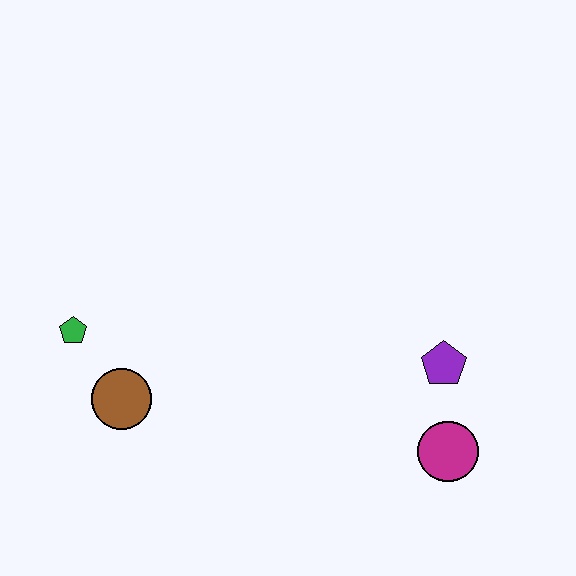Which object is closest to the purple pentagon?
The magenta circle is closest to the purple pentagon.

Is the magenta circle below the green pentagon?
Yes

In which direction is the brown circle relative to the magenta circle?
The brown circle is to the left of the magenta circle.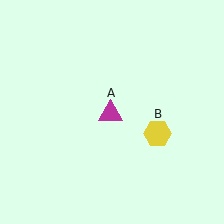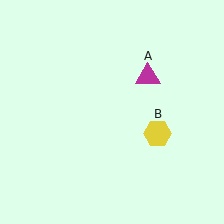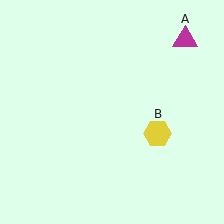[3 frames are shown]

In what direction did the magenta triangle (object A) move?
The magenta triangle (object A) moved up and to the right.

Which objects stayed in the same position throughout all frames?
Yellow hexagon (object B) remained stationary.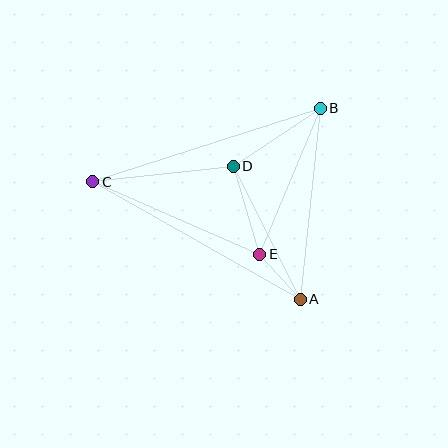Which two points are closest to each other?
Points A and E are closest to each other.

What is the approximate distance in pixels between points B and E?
The distance between B and E is approximately 158 pixels.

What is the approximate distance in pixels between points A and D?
The distance between A and D is approximately 149 pixels.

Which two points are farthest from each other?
Points B and C are farthest from each other.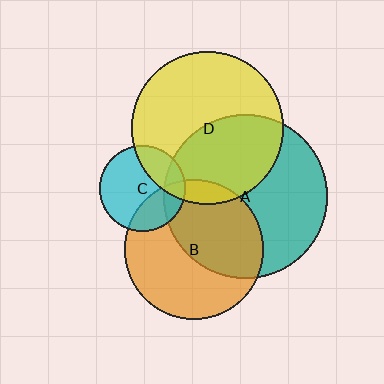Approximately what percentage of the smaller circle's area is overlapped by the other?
Approximately 30%.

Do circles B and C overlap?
Yes.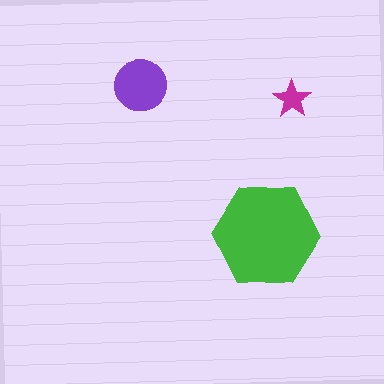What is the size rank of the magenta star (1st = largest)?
3rd.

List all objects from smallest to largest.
The magenta star, the purple circle, the green hexagon.